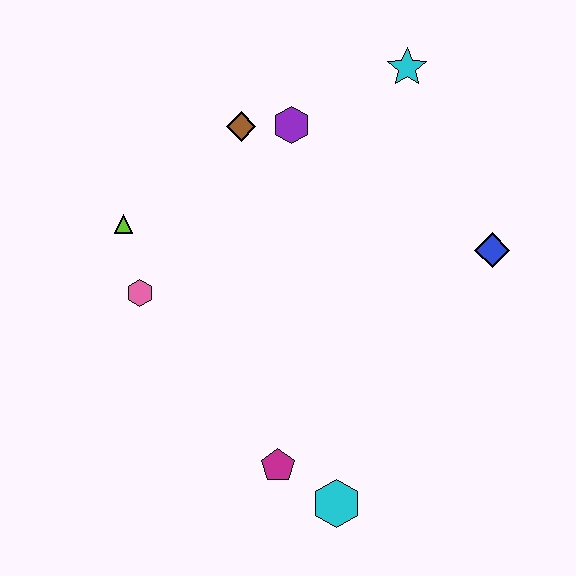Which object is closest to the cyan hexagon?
The magenta pentagon is closest to the cyan hexagon.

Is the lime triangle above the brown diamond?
No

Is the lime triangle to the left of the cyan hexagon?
Yes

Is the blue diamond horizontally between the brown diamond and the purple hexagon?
No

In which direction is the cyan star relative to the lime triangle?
The cyan star is to the right of the lime triangle.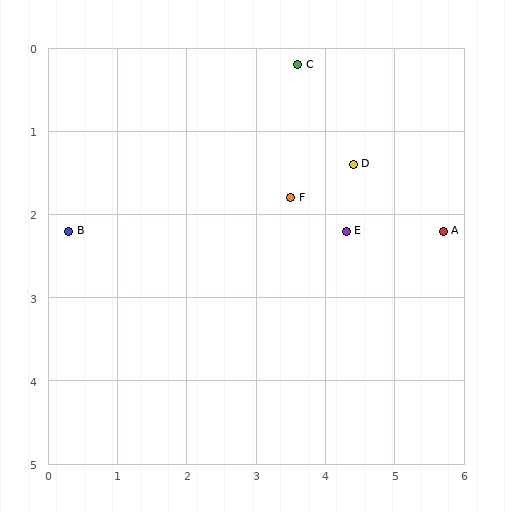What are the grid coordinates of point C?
Point C is at approximately (3.6, 0.2).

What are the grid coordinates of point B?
Point B is at approximately (0.3, 2.2).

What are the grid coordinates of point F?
Point F is at approximately (3.5, 1.8).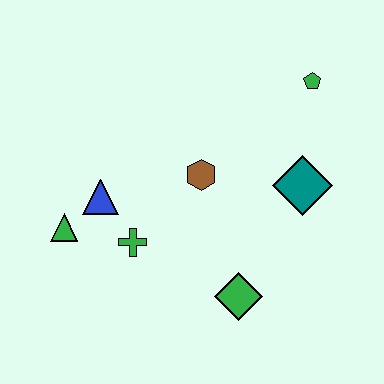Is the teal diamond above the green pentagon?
No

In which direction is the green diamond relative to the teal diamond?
The green diamond is below the teal diamond.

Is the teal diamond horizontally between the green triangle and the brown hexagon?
No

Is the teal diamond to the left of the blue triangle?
No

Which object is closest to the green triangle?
The blue triangle is closest to the green triangle.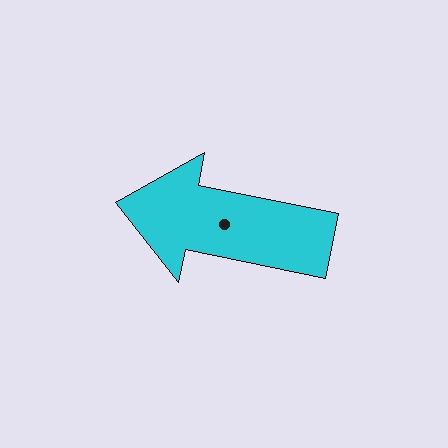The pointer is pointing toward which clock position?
Roughly 9 o'clock.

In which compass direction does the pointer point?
West.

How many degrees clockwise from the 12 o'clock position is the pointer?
Approximately 281 degrees.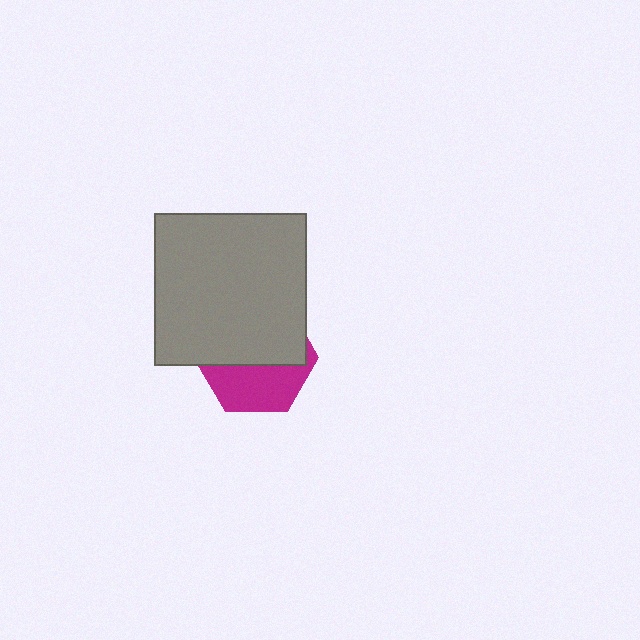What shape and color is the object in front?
The object in front is a gray square.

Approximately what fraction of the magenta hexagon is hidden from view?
Roughly 58% of the magenta hexagon is hidden behind the gray square.